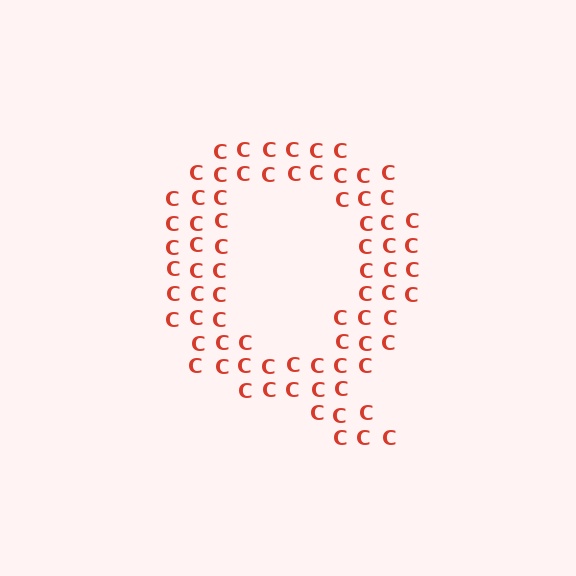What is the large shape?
The large shape is the letter Q.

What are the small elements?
The small elements are letter C's.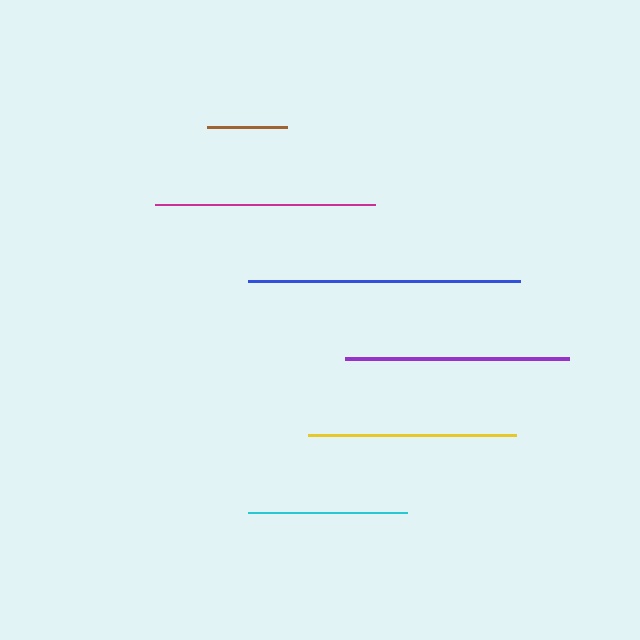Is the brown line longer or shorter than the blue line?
The blue line is longer than the brown line.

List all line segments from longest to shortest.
From longest to shortest: blue, purple, magenta, yellow, cyan, brown.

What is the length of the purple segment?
The purple segment is approximately 224 pixels long.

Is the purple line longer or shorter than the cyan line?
The purple line is longer than the cyan line.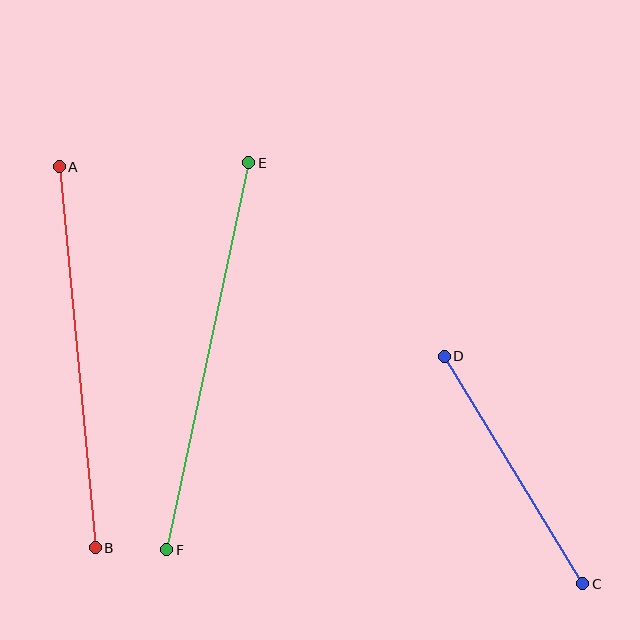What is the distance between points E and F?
The distance is approximately 395 pixels.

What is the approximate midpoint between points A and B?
The midpoint is at approximately (77, 357) pixels.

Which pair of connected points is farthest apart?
Points E and F are farthest apart.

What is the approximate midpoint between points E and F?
The midpoint is at approximately (208, 356) pixels.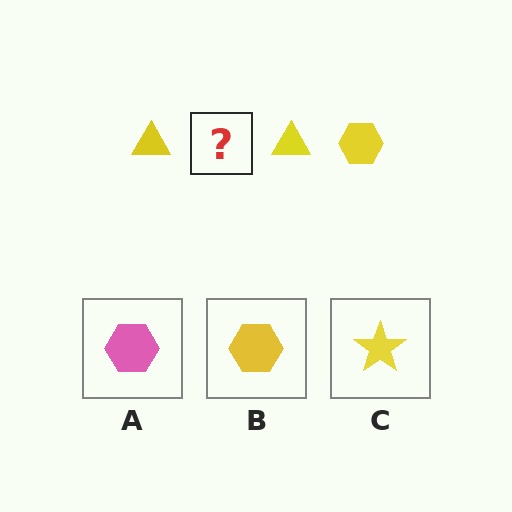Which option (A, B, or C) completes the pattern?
B.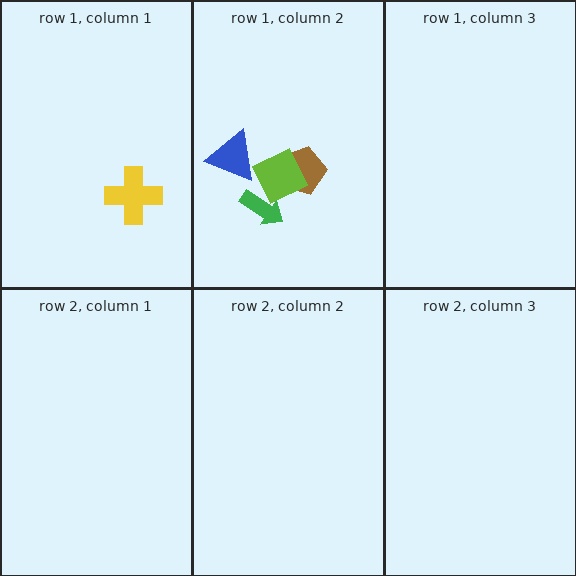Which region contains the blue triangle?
The row 1, column 2 region.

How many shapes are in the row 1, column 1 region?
1.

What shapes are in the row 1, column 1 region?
The yellow cross.